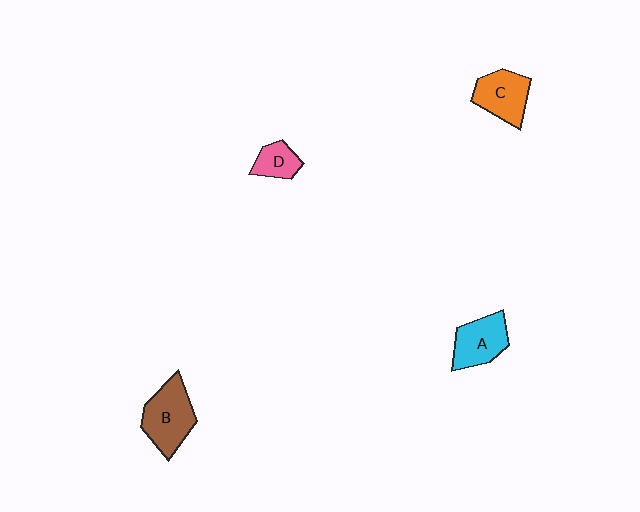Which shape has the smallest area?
Shape D (pink).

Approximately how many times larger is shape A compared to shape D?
Approximately 1.7 times.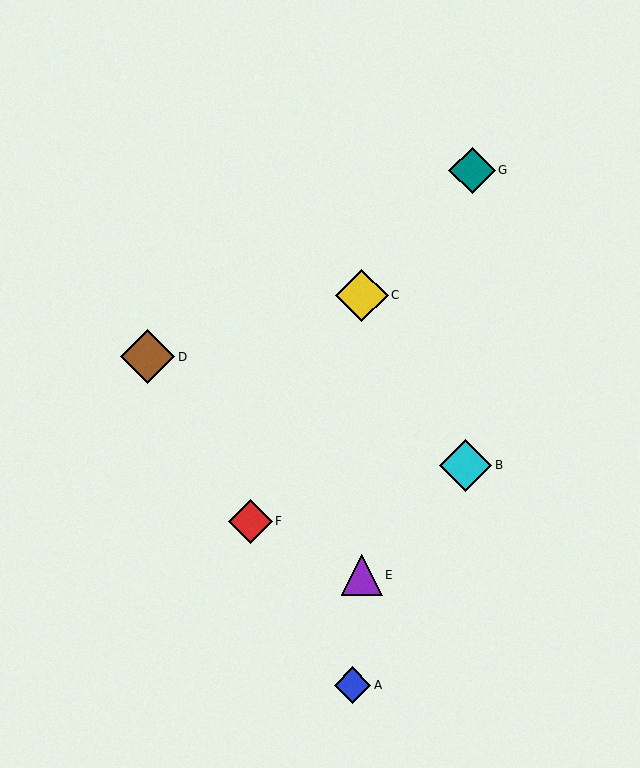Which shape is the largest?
The brown diamond (labeled D) is the largest.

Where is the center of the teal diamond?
The center of the teal diamond is at (472, 170).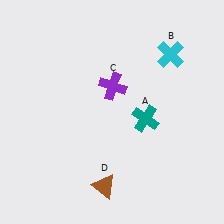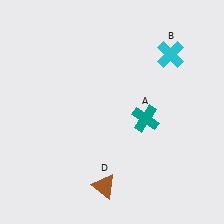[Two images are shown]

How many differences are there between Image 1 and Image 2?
There is 1 difference between the two images.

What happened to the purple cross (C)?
The purple cross (C) was removed in Image 2. It was in the top-right area of Image 1.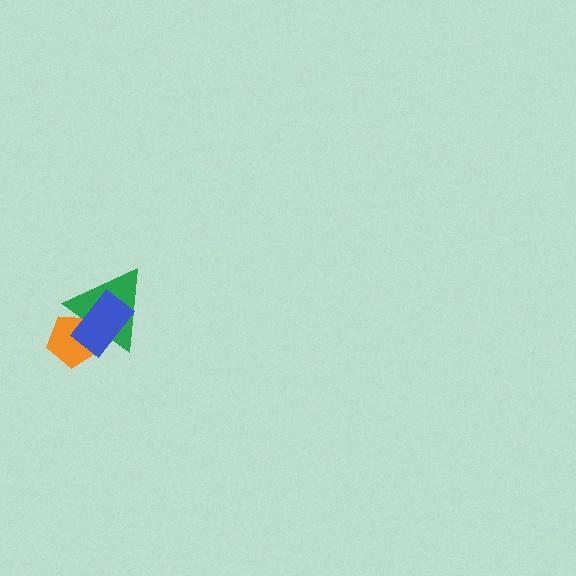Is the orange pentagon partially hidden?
Yes, it is partially covered by another shape.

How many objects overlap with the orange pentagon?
2 objects overlap with the orange pentagon.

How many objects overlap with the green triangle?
2 objects overlap with the green triangle.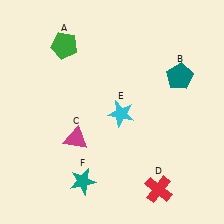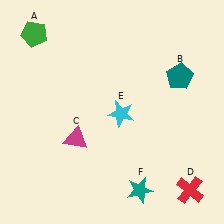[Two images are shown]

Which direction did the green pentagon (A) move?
The green pentagon (A) moved left.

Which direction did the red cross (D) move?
The red cross (D) moved right.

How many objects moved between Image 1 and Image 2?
3 objects moved between the two images.